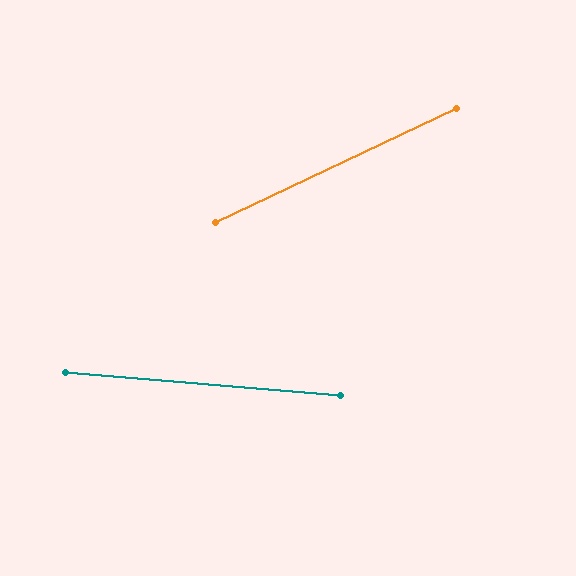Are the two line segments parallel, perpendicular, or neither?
Neither parallel nor perpendicular — they differ by about 30°.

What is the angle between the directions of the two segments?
Approximately 30 degrees.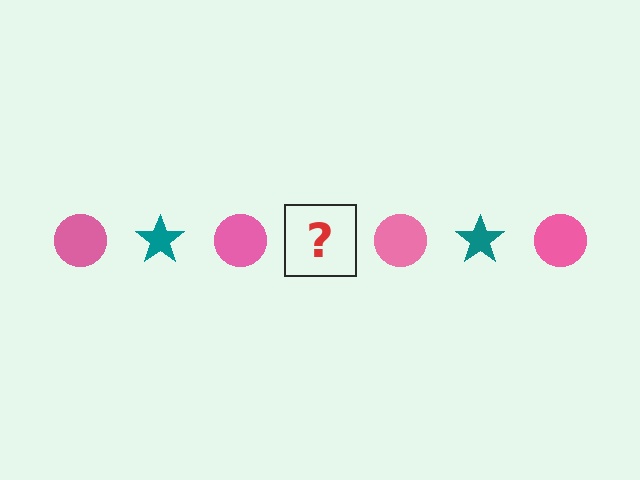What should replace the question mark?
The question mark should be replaced with a teal star.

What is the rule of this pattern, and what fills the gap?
The rule is that the pattern alternates between pink circle and teal star. The gap should be filled with a teal star.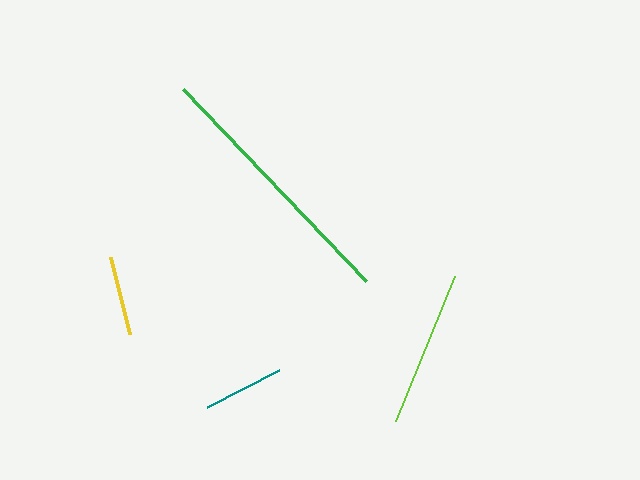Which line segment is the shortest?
The yellow line is the shortest at approximately 79 pixels.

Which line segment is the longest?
The green line is the longest at approximately 265 pixels.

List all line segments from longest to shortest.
From longest to shortest: green, lime, teal, yellow.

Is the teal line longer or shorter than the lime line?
The lime line is longer than the teal line.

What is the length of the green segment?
The green segment is approximately 265 pixels long.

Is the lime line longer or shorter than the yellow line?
The lime line is longer than the yellow line.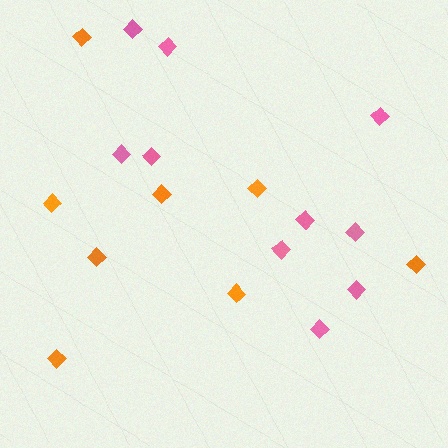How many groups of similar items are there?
There are 2 groups: one group of orange diamonds (8) and one group of pink diamonds (10).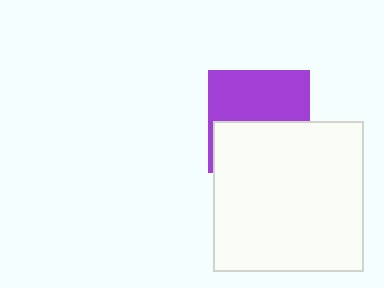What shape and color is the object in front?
The object in front is a white square.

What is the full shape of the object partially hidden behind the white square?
The partially hidden object is a purple square.